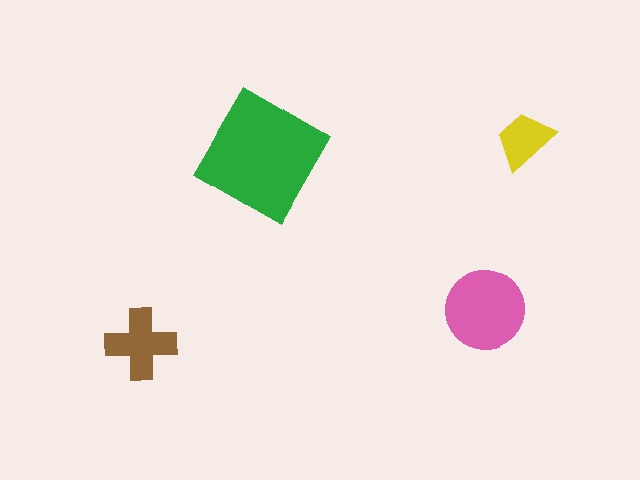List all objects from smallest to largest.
The yellow trapezoid, the brown cross, the pink circle, the green diamond.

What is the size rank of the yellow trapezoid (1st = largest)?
4th.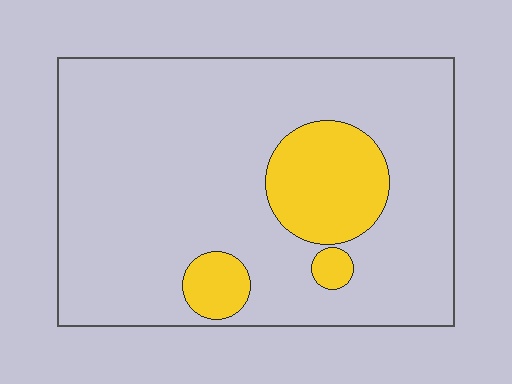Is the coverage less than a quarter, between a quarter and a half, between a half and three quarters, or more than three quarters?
Less than a quarter.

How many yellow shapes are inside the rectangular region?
3.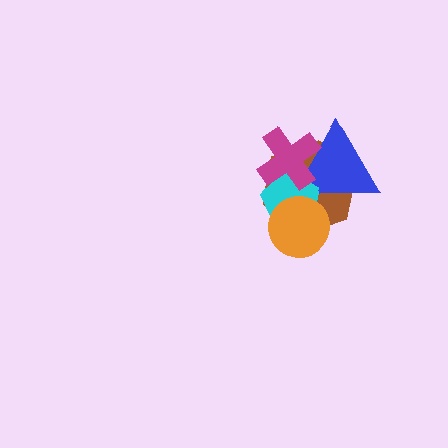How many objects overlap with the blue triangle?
4 objects overlap with the blue triangle.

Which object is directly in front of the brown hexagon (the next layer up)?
The blue triangle is directly in front of the brown hexagon.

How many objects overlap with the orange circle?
3 objects overlap with the orange circle.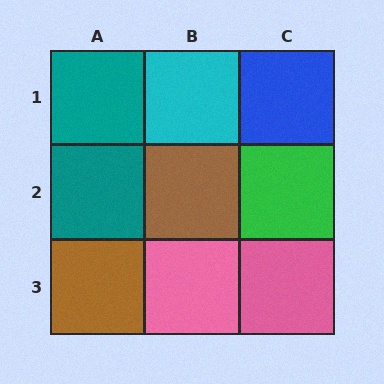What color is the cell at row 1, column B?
Cyan.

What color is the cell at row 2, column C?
Green.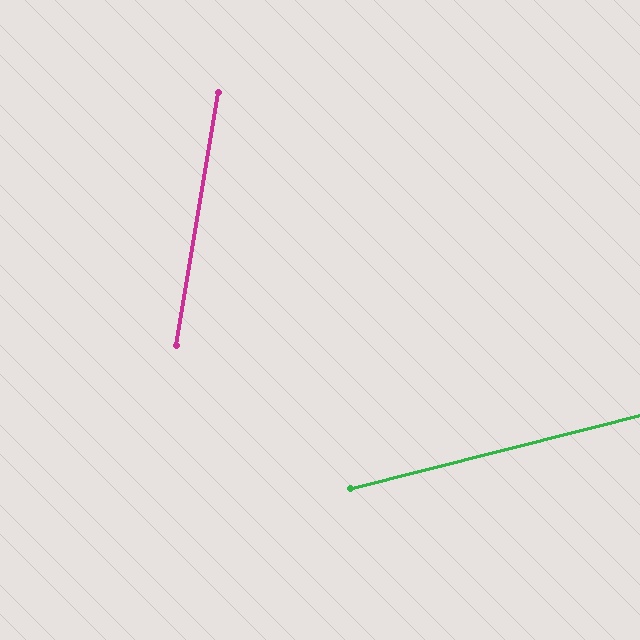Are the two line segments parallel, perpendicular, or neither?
Neither parallel nor perpendicular — they differ by about 67°.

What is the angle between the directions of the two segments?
Approximately 67 degrees.